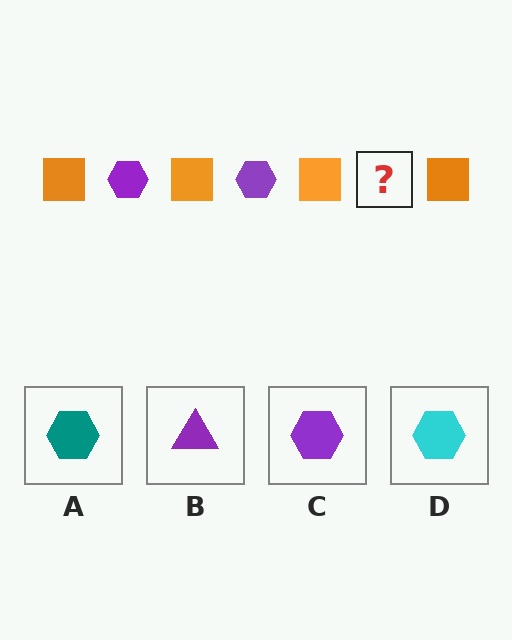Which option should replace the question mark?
Option C.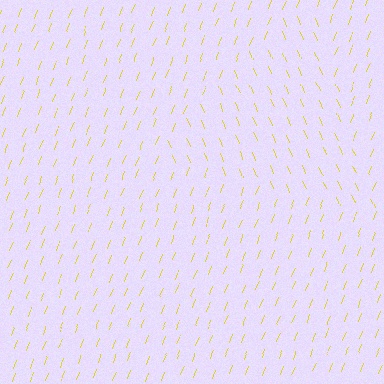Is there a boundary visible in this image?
Yes, there is a texture boundary formed by a change in line orientation.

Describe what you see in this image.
The image is filled with small yellow line segments. A triangle region in the image has lines oriented differently from the surrounding lines, creating a visible texture boundary.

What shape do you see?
I see a triangle.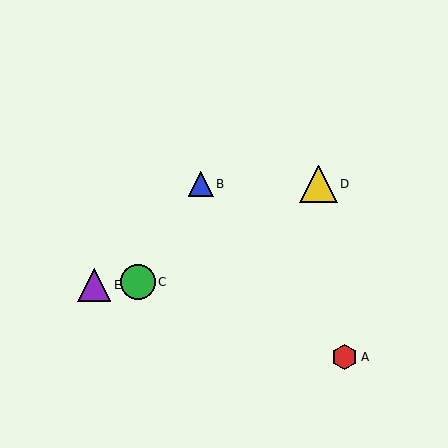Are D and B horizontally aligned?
Yes, both are at y≈184.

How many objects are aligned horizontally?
2 objects (B, D) are aligned horizontally.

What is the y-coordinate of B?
Object B is at y≈184.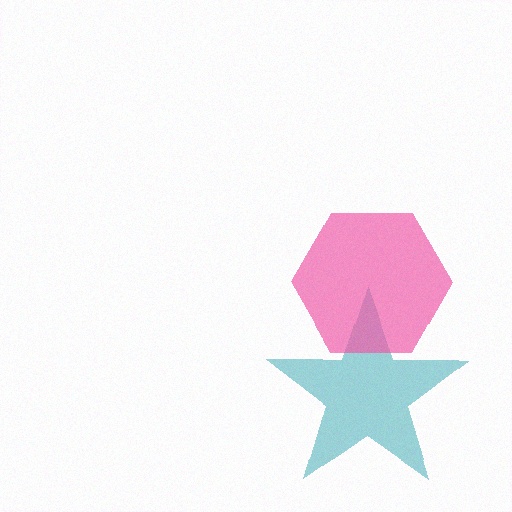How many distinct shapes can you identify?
There are 2 distinct shapes: a teal star, a pink hexagon.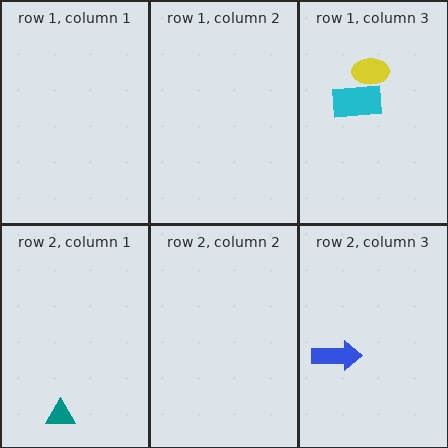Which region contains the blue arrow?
The row 2, column 3 region.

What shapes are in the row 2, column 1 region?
The teal triangle.